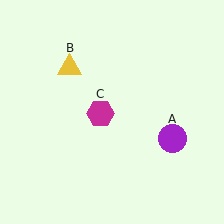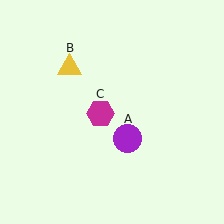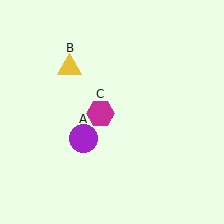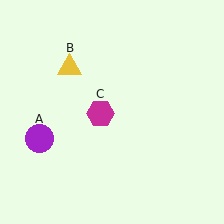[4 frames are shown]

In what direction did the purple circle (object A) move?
The purple circle (object A) moved left.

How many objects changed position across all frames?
1 object changed position: purple circle (object A).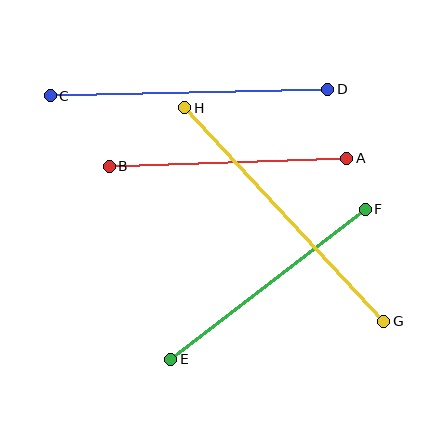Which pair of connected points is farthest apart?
Points G and H are farthest apart.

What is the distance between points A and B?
The distance is approximately 237 pixels.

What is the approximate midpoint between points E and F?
The midpoint is at approximately (268, 284) pixels.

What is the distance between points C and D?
The distance is approximately 278 pixels.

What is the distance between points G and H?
The distance is approximately 292 pixels.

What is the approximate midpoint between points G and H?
The midpoint is at approximately (284, 215) pixels.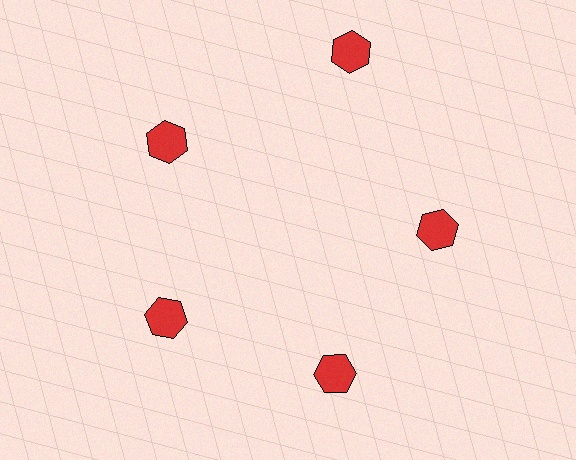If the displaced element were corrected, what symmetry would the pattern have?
It would have 5-fold rotational symmetry — the pattern would map onto itself every 72 degrees.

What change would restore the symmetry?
The symmetry would be restored by moving it inward, back onto the ring so that all 5 hexagons sit at equal angles and equal distance from the center.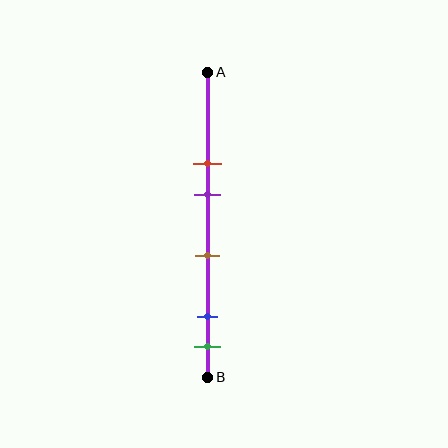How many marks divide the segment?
There are 5 marks dividing the segment.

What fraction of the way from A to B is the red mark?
The red mark is approximately 30% (0.3) of the way from A to B.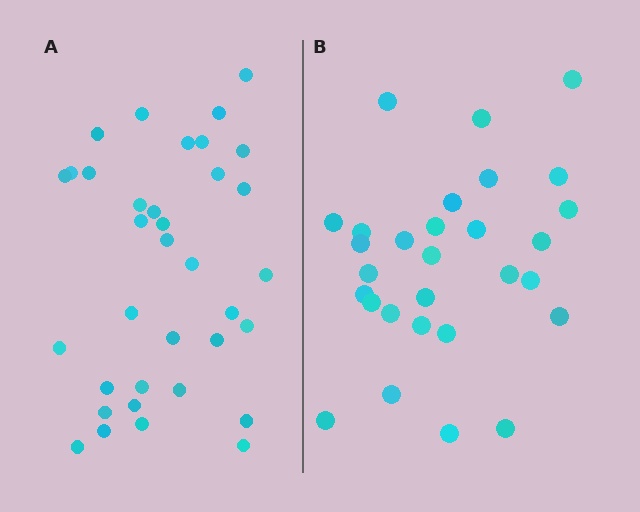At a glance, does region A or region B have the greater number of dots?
Region A (the left region) has more dots.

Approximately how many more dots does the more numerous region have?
Region A has about 6 more dots than region B.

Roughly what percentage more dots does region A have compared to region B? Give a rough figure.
About 20% more.